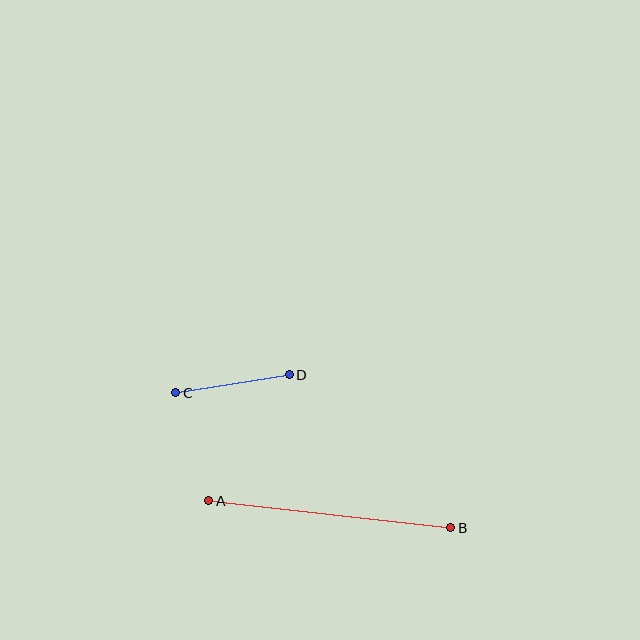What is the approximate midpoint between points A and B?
The midpoint is at approximately (330, 514) pixels.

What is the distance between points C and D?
The distance is approximately 115 pixels.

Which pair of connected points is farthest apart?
Points A and B are farthest apart.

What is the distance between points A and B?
The distance is approximately 243 pixels.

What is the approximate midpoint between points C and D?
The midpoint is at approximately (232, 384) pixels.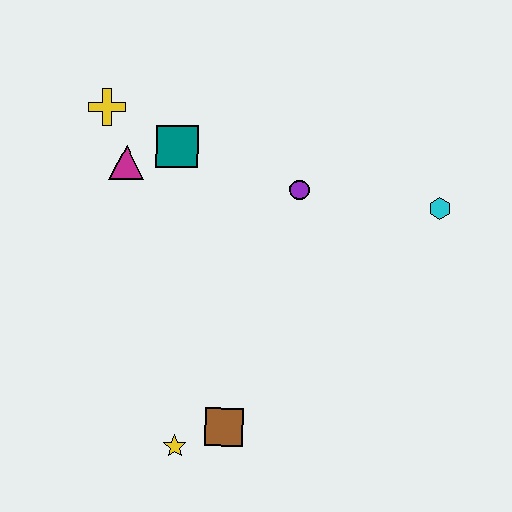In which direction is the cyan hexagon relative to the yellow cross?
The cyan hexagon is to the right of the yellow cross.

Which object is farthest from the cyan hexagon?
The yellow star is farthest from the cyan hexagon.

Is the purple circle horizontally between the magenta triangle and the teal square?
No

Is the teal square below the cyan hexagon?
No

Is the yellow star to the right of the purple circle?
No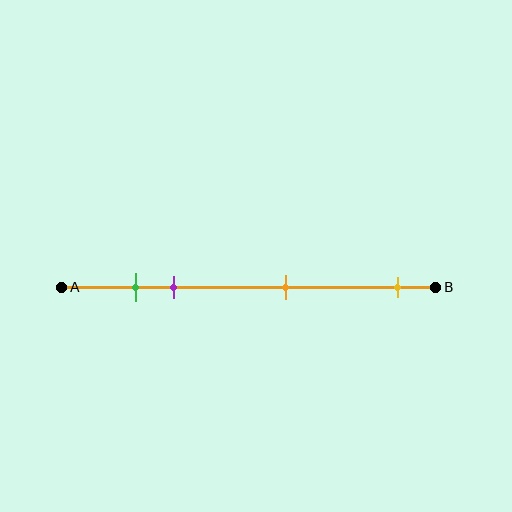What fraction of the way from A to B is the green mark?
The green mark is approximately 20% (0.2) of the way from A to B.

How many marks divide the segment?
There are 4 marks dividing the segment.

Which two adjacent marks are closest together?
The green and purple marks are the closest adjacent pair.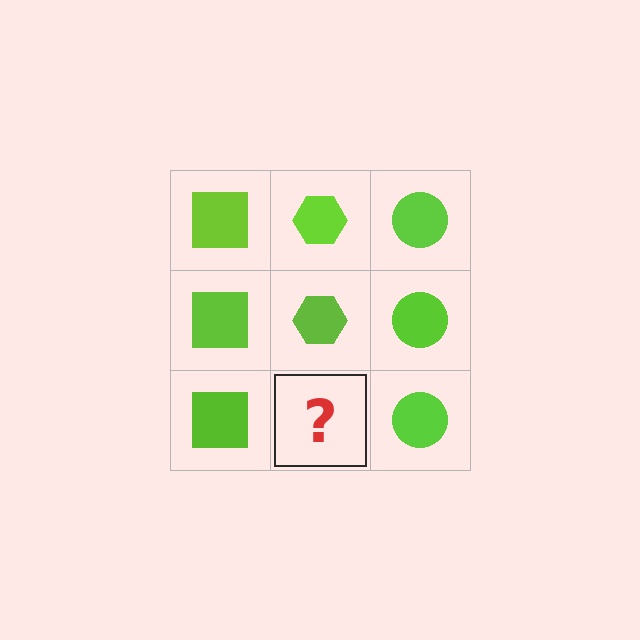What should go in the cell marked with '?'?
The missing cell should contain a lime hexagon.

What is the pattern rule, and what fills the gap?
The rule is that each column has a consistent shape. The gap should be filled with a lime hexagon.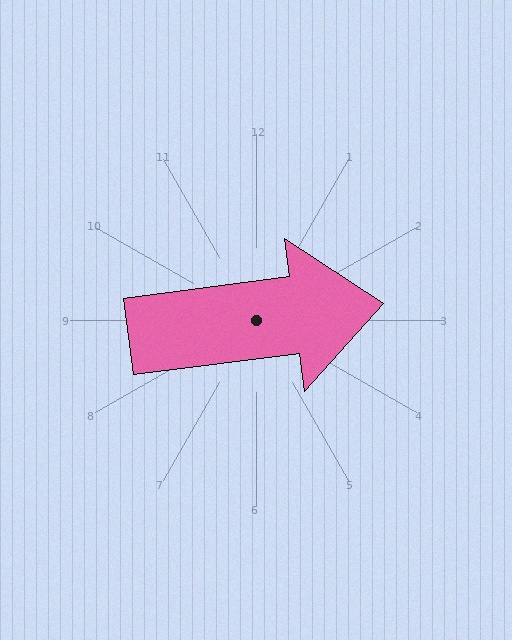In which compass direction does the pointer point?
East.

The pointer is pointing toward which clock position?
Roughly 3 o'clock.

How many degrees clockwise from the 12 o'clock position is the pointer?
Approximately 83 degrees.